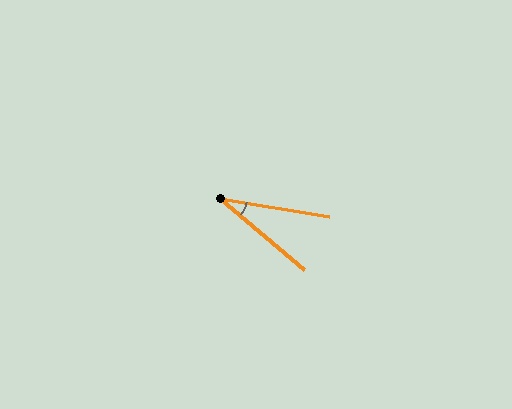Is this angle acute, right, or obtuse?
It is acute.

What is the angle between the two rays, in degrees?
Approximately 31 degrees.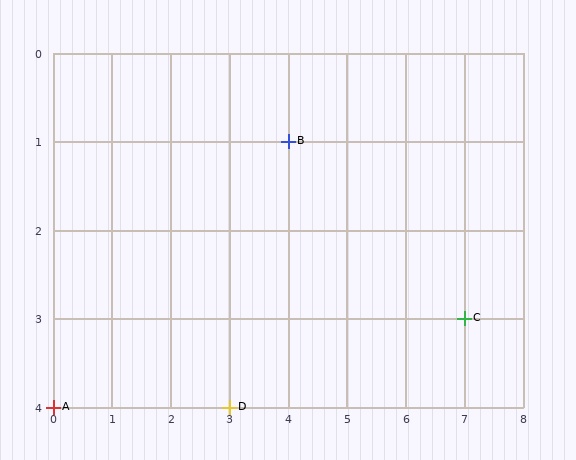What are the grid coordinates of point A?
Point A is at grid coordinates (0, 4).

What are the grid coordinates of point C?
Point C is at grid coordinates (7, 3).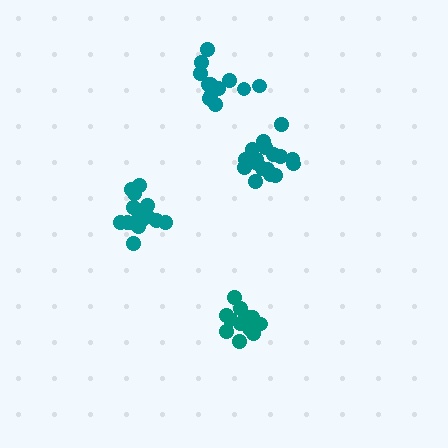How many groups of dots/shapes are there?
There are 4 groups.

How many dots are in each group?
Group 1: 15 dots, Group 2: 12 dots, Group 3: 17 dots, Group 4: 12 dots (56 total).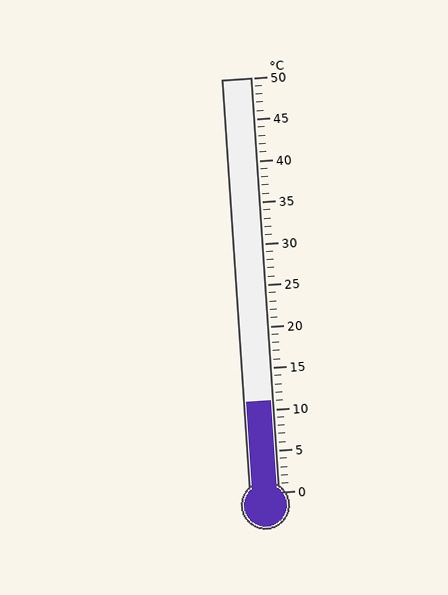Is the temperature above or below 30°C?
The temperature is below 30°C.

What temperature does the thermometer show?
The thermometer shows approximately 11°C.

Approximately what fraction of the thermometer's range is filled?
The thermometer is filled to approximately 20% of its range.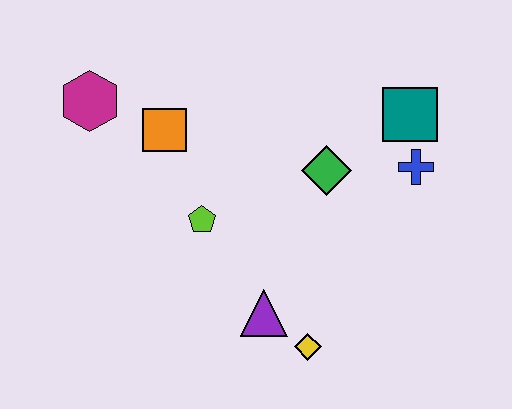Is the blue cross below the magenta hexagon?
Yes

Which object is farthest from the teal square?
The magenta hexagon is farthest from the teal square.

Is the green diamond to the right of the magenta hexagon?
Yes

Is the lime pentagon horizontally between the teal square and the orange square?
Yes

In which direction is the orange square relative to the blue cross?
The orange square is to the left of the blue cross.